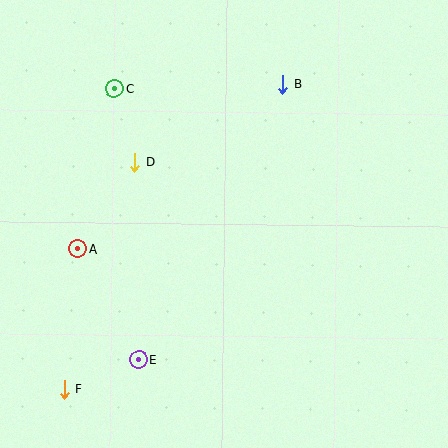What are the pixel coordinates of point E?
Point E is at (139, 360).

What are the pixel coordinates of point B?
Point B is at (283, 84).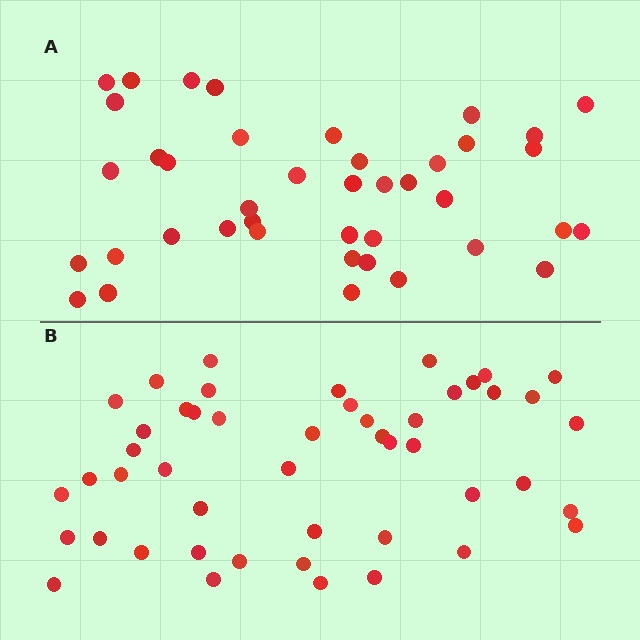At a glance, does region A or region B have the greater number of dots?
Region B (the bottom region) has more dots.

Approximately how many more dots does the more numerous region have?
Region B has roughly 8 or so more dots than region A.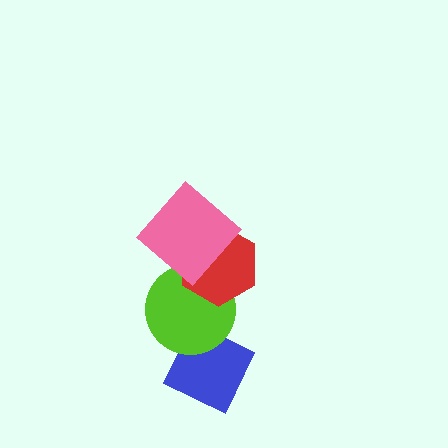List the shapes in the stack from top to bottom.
From top to bottom: the pink diamond, the red hexagon, the lime circle, the blue diamond.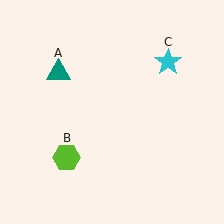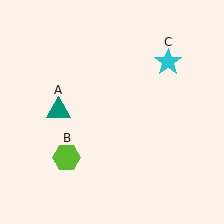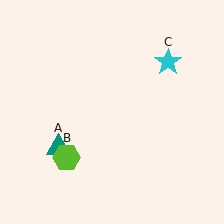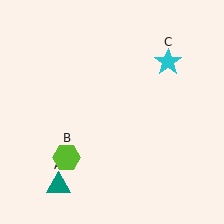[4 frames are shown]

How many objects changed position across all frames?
1 object changed position: teal triangle (object A).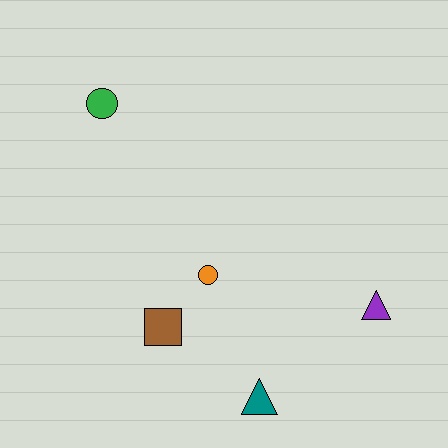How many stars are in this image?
There are no stars.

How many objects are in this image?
There are 5 objects.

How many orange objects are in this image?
There is 1 orange object.